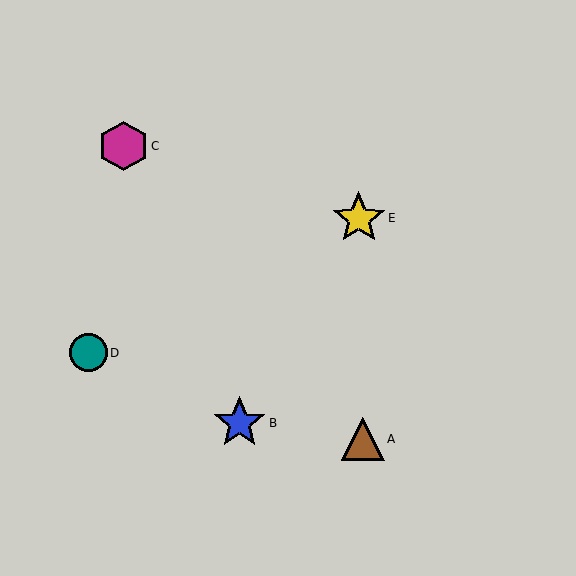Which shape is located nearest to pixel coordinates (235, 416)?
The blue star (labeled B) at (239, 423) is nearest to that location.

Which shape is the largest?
The yellow star (labeled E) is the largest.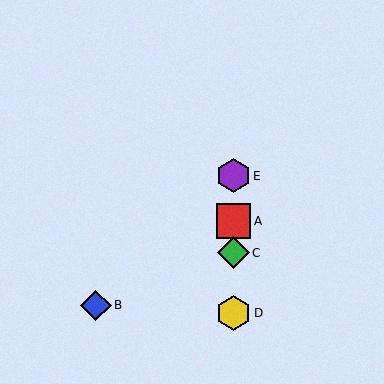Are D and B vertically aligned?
No, D is at x≈234 and B is at x≈96.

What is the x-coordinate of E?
Object E is at x≈234.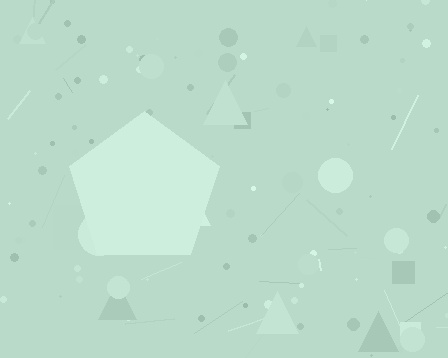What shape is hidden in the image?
A pentagon is hidden in the image.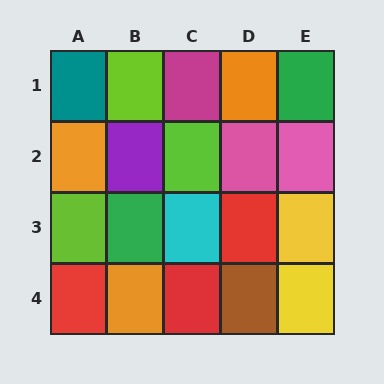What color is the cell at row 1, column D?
Orange.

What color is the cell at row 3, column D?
Red.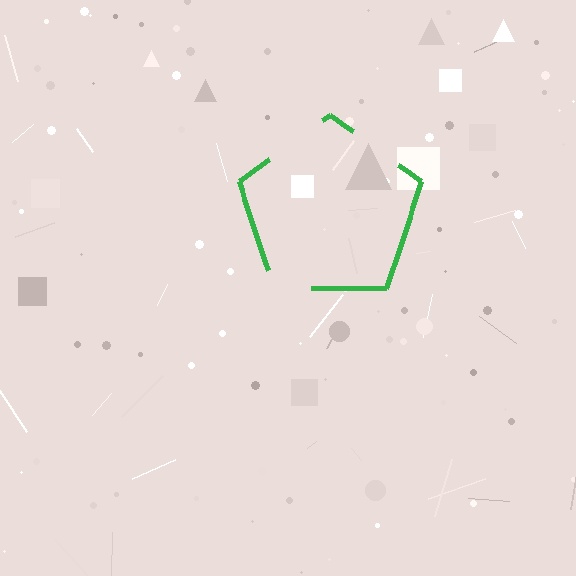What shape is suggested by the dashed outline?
The dashed outline suggests a pentagon.